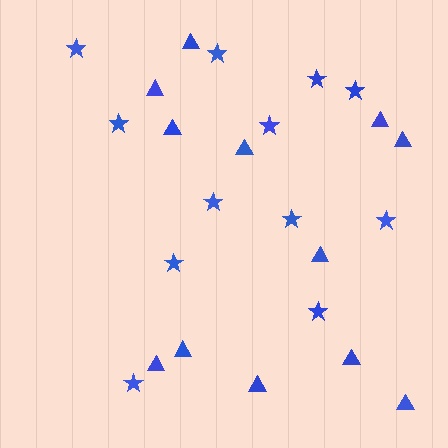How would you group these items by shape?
There are 2 groups: one group of stars (12) and one group of triangles (12).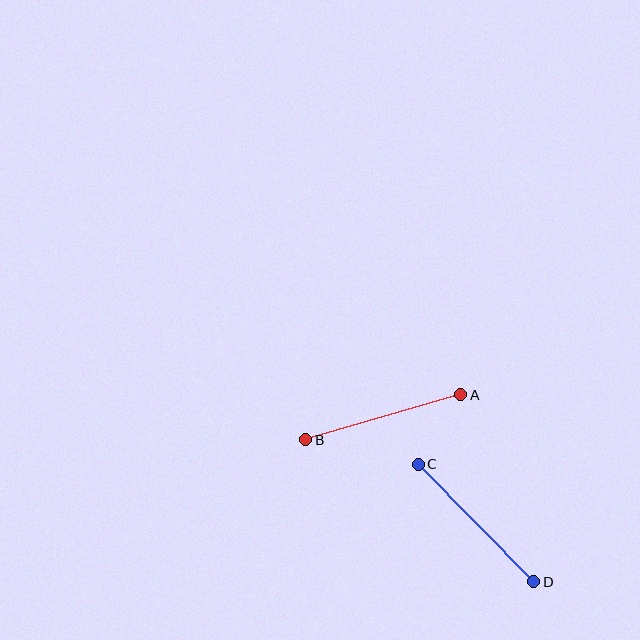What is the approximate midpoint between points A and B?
The midpoint is at approximately (383, 417) pixels.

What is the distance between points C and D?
The distance is approximately 165 pixels.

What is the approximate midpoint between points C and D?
The midpoint is at approximately (476, 523) pixels.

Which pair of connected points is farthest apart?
Points C and D are farthest apart.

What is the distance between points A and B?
The distance is approximately 162 pixels.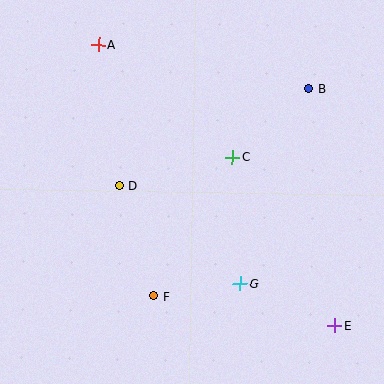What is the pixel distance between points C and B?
The distance between C and B is 102 pixels.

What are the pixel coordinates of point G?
Point G is at (240, 283).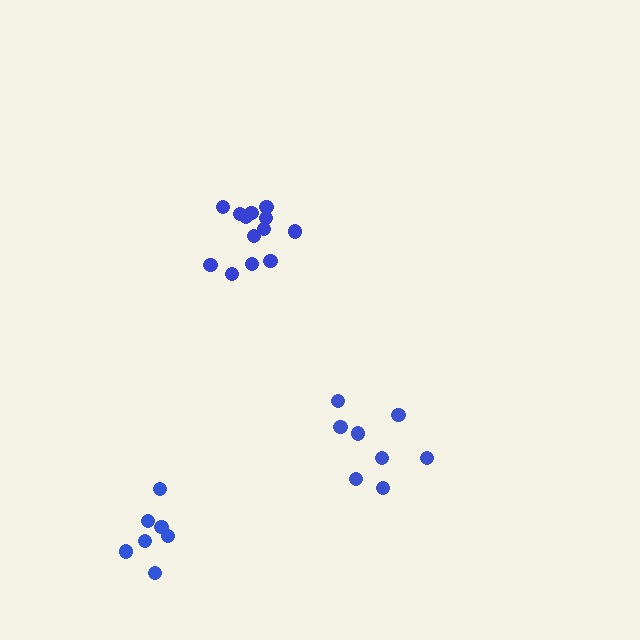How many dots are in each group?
Group 1: 13 dots, Group 2: 8 dots, Group 3: 7 dots (28 total).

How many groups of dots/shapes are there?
There are 3 groups.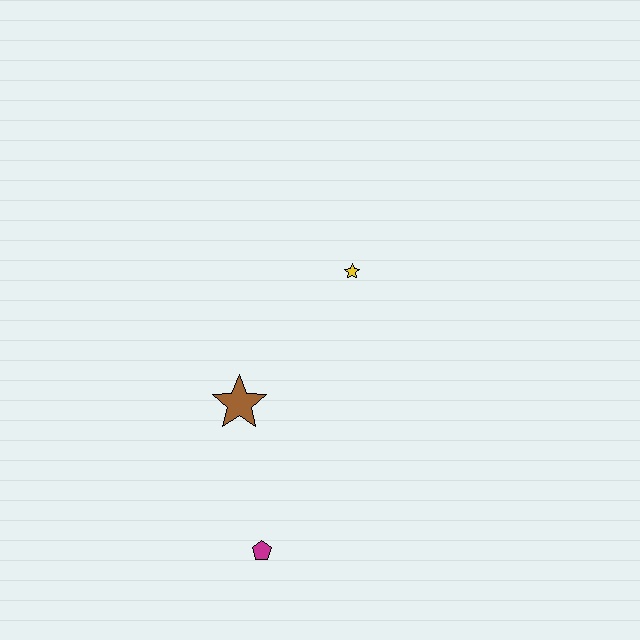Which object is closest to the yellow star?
The brown star is closest to the yellow star.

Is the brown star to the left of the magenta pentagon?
Yes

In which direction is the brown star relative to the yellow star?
The brown star is below the yellow star.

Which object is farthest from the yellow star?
The magenta pentagon is farthest from the yellow star.